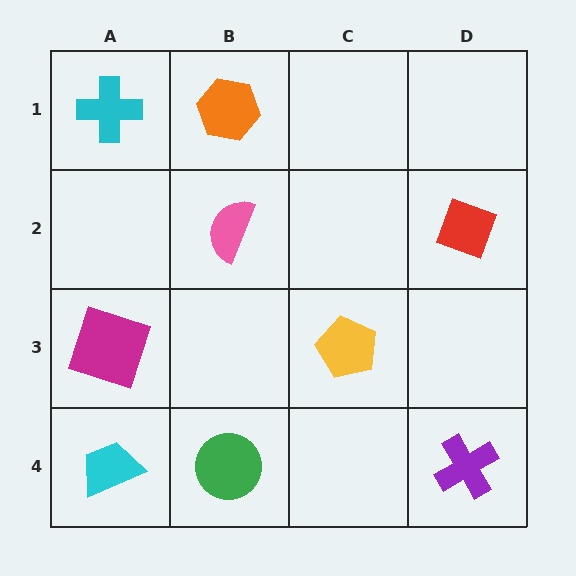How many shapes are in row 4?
3 shapes.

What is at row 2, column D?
A red diamond.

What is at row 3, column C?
A yellow pentagon.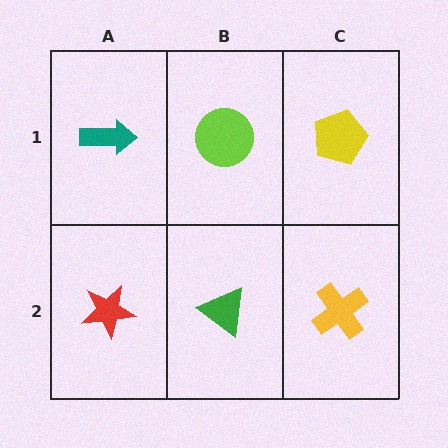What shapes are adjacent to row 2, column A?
A teal arrow (row 1, column A), a green triangle (row 2, column B).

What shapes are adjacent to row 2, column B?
A lime circle (row 1, column B), a red star (row 2, column A), a yellow cross (row 2, column C).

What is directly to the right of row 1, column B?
A yellow pentagon.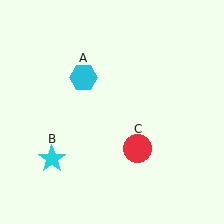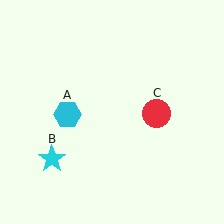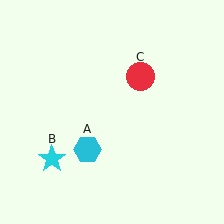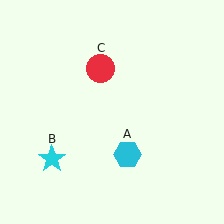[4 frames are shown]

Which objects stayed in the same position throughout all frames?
Cyan star (object B) remained stationary.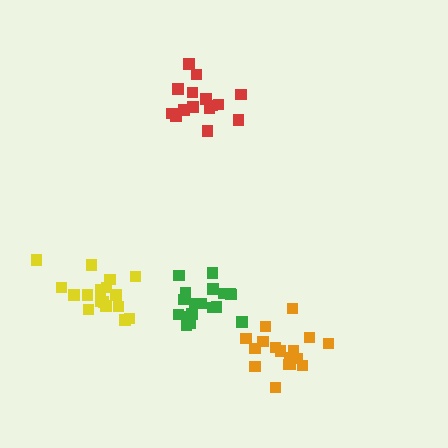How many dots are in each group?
Group 1: 18 dots, Group 2: 15 dots, Group 3: 17 dots, Group 4: 18 dots (68 total).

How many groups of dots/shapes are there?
There are 4 groups.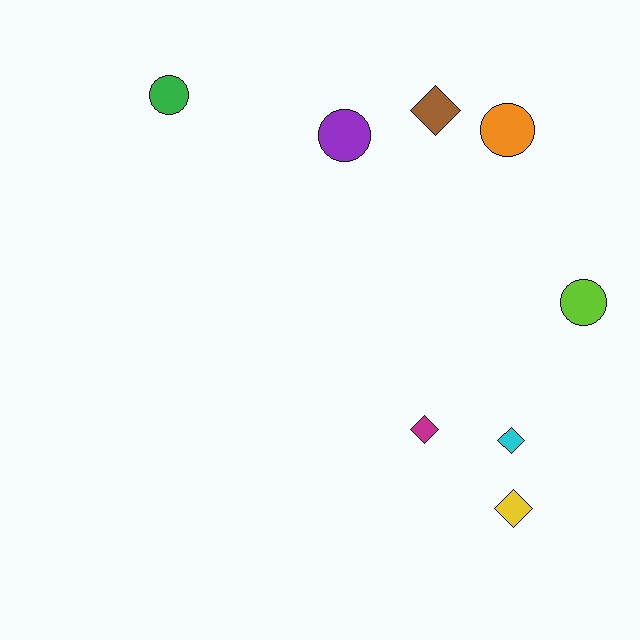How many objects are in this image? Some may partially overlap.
There are 8 objects.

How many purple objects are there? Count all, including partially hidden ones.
There is 1 purple object.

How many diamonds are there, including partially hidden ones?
There are 4 diamonds.